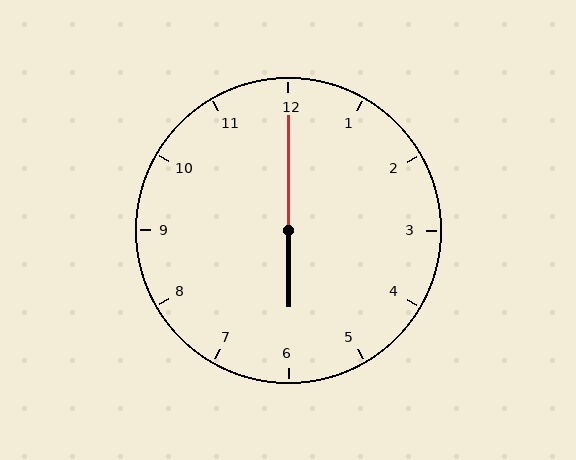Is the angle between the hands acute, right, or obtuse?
It is obtuse.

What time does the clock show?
6:00.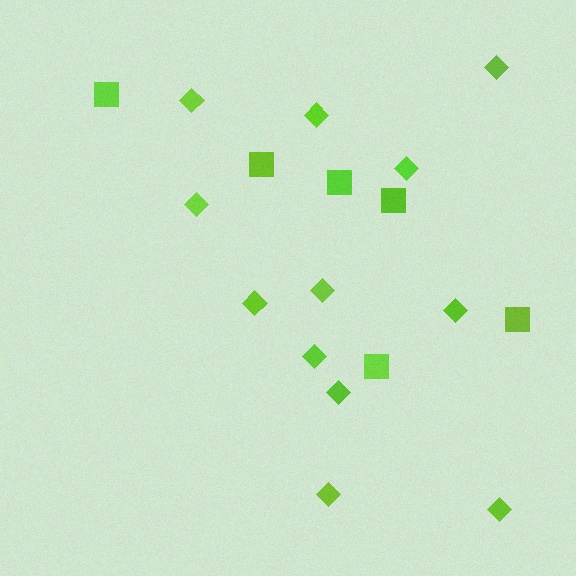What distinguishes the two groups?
There are 2 groups: one group of squares (6) and one group of diamonds (12).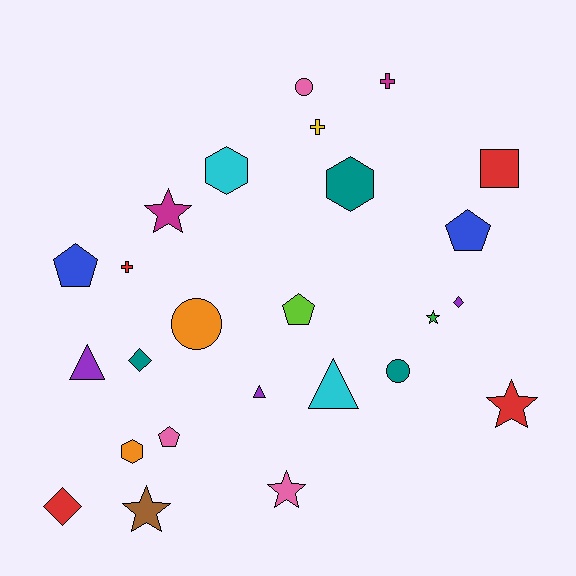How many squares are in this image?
There is 1 square.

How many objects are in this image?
There are 25 objects.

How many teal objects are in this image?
There are 3 teal objects.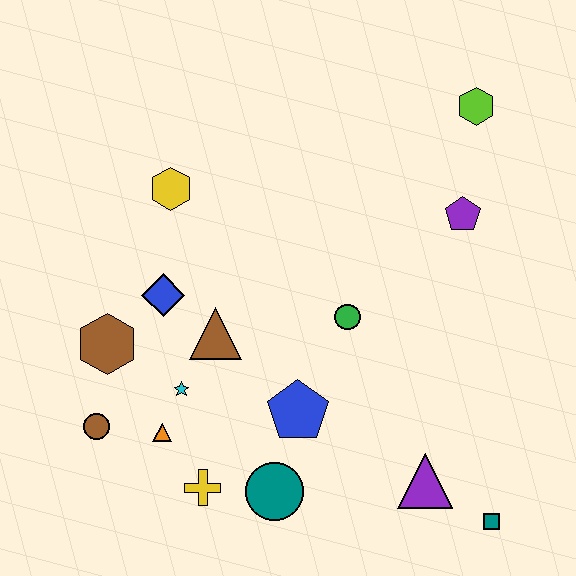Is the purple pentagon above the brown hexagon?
Yes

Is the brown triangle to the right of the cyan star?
Yes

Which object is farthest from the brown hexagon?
The lime hexagon is farthest from the brown hexagon.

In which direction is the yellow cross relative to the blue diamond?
The yellow cross is below the blue diamond.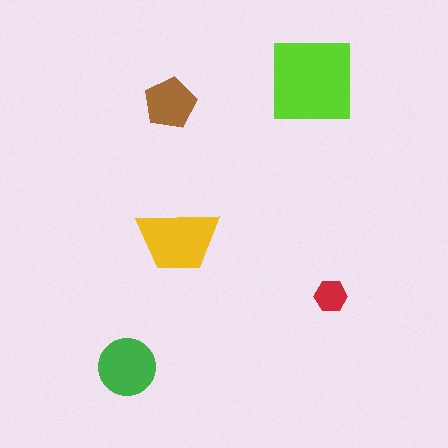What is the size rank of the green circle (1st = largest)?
3rd.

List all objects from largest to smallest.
The lime square, the yellow trapezoid, the green circle, the brown pentagon, the red hexagon.